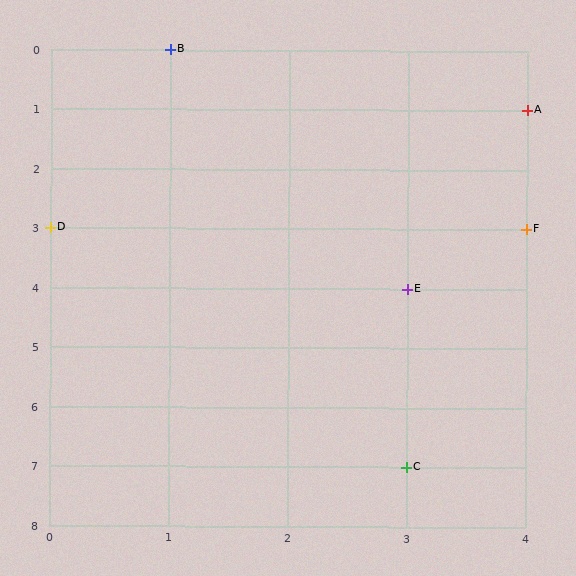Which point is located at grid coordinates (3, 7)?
Point C is at (3, 7).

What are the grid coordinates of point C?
Point C is at grid coordinates (3, 7).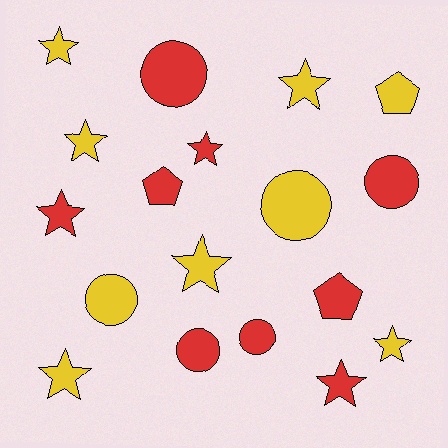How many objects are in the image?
There are 18 objects.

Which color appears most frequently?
Red, with 9 objects.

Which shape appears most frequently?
Star, with 9 objects.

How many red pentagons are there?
There are 2 red pentagons.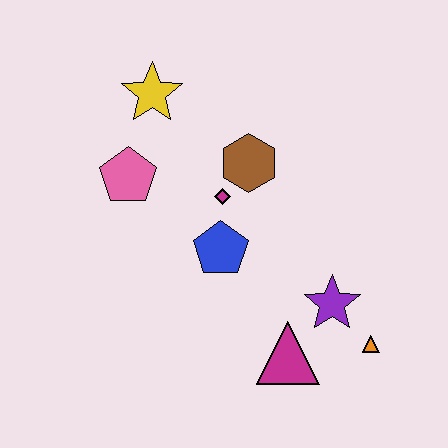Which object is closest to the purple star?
The orange triangle is closest to the purple star.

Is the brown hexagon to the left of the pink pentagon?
No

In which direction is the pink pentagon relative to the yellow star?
The pink pentagon is below the yellow star.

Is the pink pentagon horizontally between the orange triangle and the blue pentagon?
No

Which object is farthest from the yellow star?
The orange triangle is farthest from the yellow star.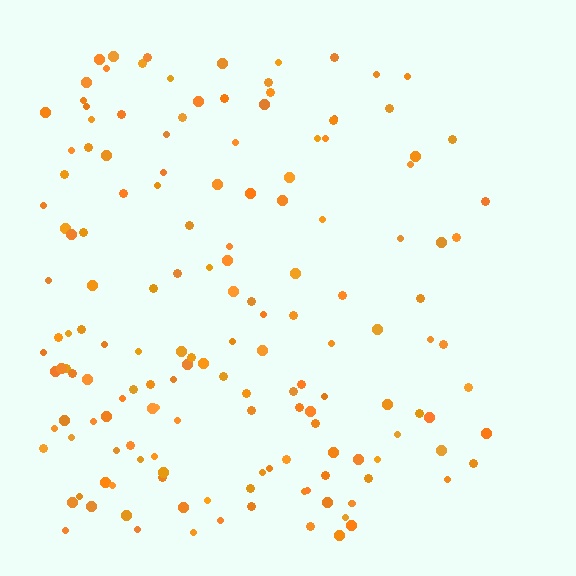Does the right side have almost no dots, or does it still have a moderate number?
Still a moderate number, just noticeably fewer than the left.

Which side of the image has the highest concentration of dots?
The left.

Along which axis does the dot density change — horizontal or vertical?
Horizontal.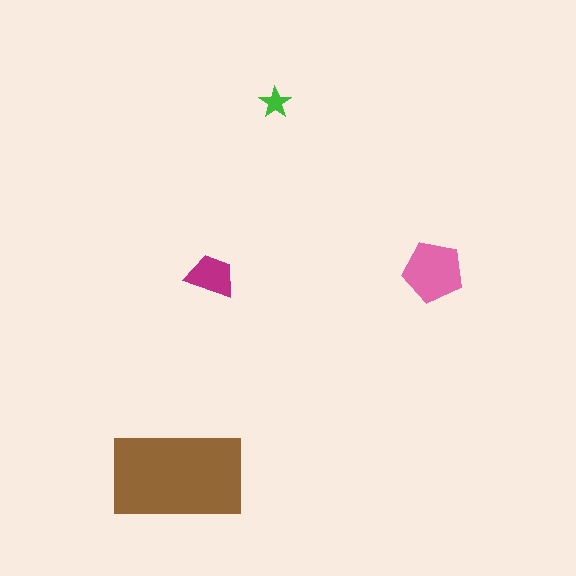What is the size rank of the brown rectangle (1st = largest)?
1st.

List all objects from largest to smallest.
The brown rectangle, the pink pentagon, the magenta trapezoid, the green star.